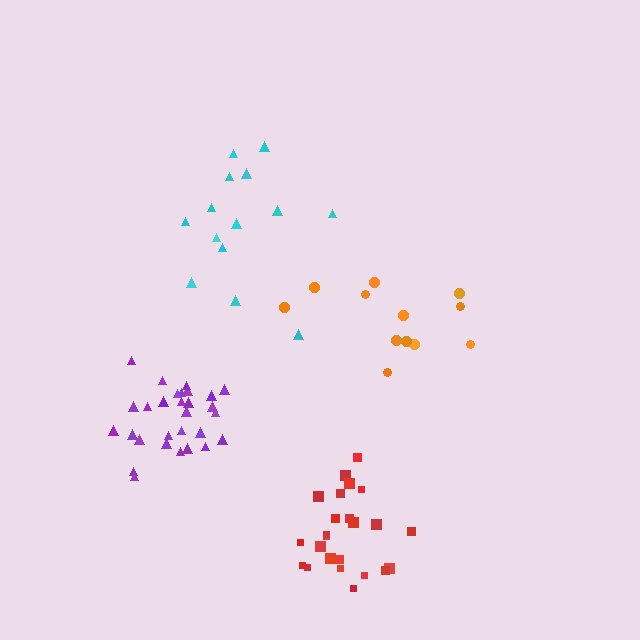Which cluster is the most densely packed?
Purple.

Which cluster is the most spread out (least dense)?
Cyan.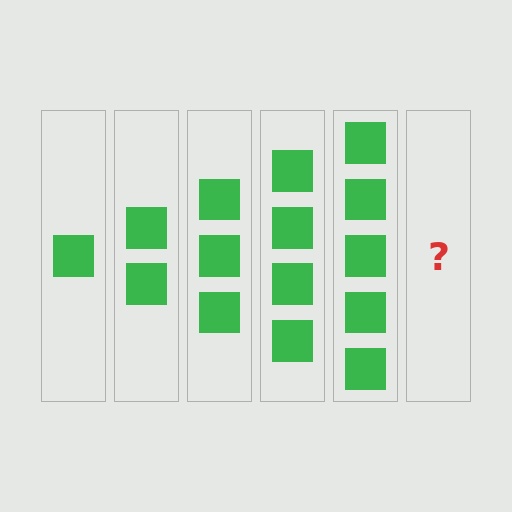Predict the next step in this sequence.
The next step is 6 squares.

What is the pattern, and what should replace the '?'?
The pattern is that each step adds one more square. The '?' should be 6 squares.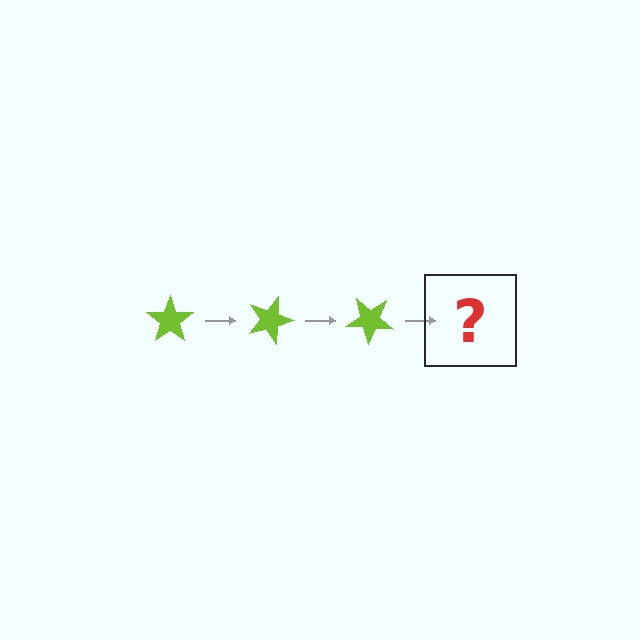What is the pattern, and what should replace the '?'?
The pattern is that the star rotates 20 degrees each step. The '?' should be a lime star rotated 60 degrees.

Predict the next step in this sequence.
The next step is a lime star rotated 60 degrees.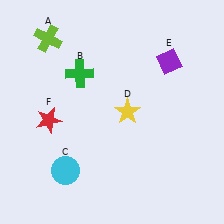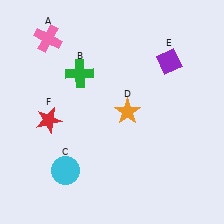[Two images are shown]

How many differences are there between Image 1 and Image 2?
There are 2 differences between the two images.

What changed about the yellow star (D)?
In Image 1, D is yellow. In Image 2, it changed to orange.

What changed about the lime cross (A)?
In Image 1, A is lime. In Image 2, it changed to pink.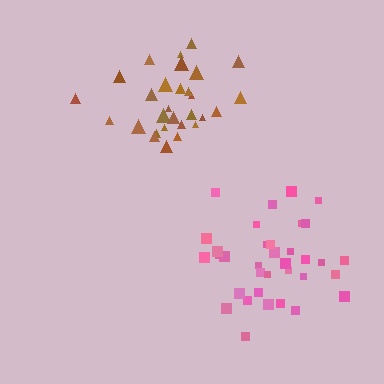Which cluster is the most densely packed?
Brown.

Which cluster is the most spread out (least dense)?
Pink.